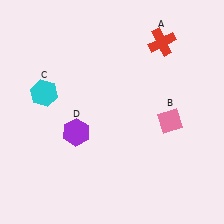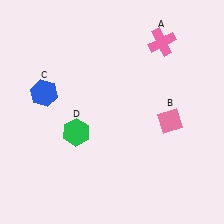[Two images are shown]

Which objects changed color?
A changed from red to pink. C changed from cyan to blue. D changed from purple to green.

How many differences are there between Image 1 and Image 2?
There are 3 differences between the two images.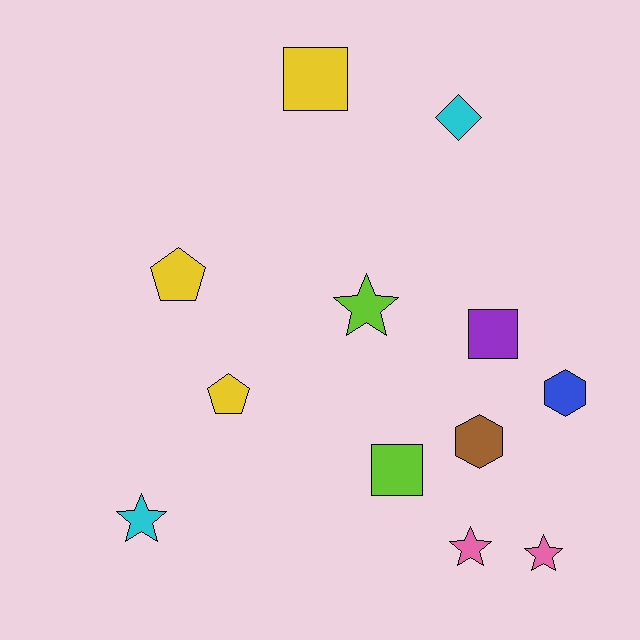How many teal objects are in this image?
There are no teal objects.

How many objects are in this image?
There are 12 objects.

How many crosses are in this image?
There are no crosses.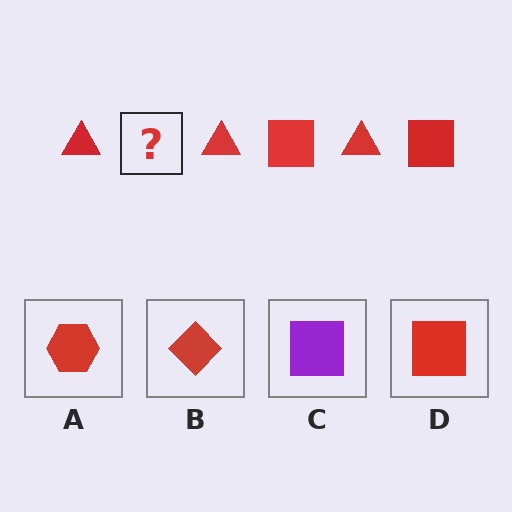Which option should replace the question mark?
Option D.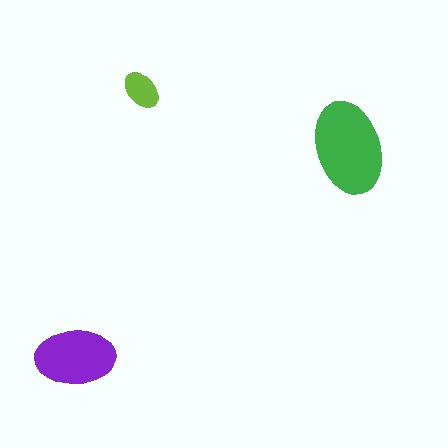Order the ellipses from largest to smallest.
the green one, the purple one, the lime one.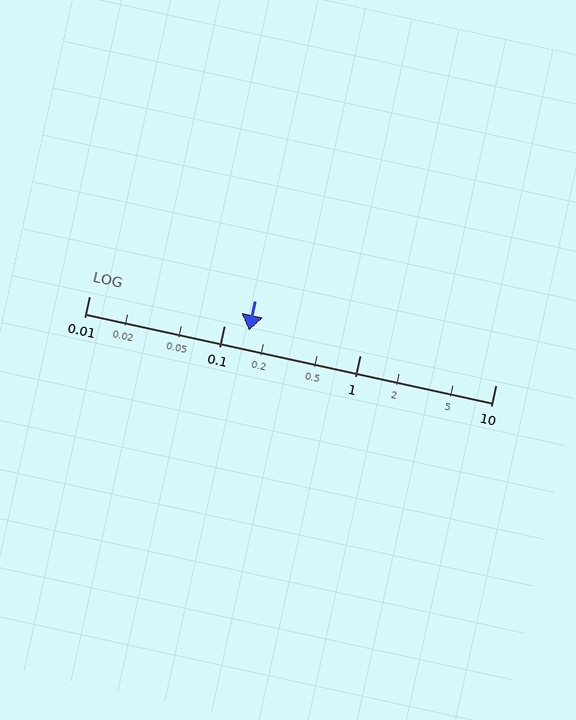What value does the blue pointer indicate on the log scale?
The pointer indicates approximately 0.15.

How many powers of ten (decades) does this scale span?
The scale spans 3 decades, from 0.01 to 10.